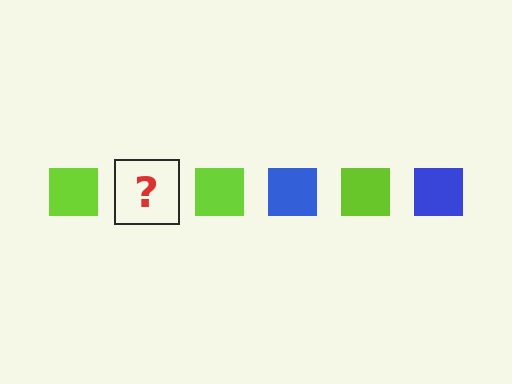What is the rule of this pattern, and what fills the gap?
The rule is that the pattern cycles through lime, blue squares. The gap should be filled with a blue square.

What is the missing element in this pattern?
The missing element is a blue square.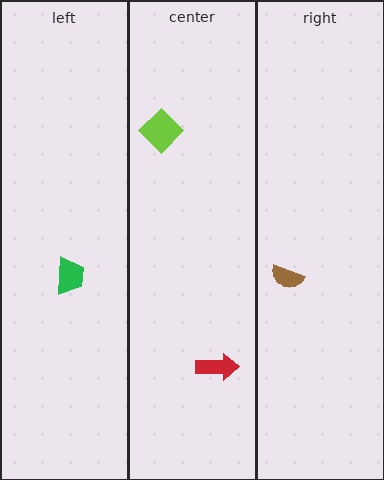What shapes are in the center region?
The lime diamond, the red arrow.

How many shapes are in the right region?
1.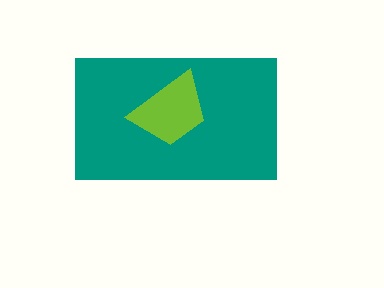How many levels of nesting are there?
2.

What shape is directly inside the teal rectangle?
The lime trapezoid.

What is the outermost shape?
The teal rectangle.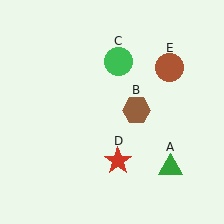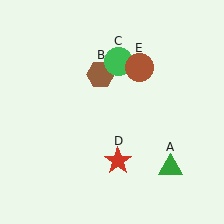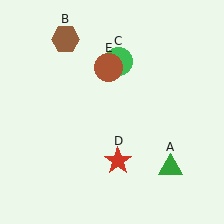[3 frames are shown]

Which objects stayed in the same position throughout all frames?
Green triangle (object A) and green circle (object C) and red star (object D) remained stationary.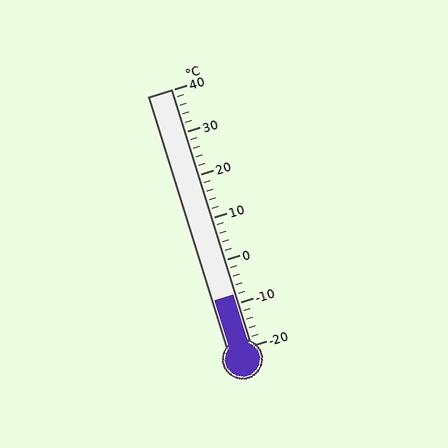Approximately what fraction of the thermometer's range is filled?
The thermometer is filled to approximately 20% of its range.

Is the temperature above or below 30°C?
The temperature is below 30°C.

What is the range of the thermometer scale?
The thermometer scale ranges from -20°C to 40°C.